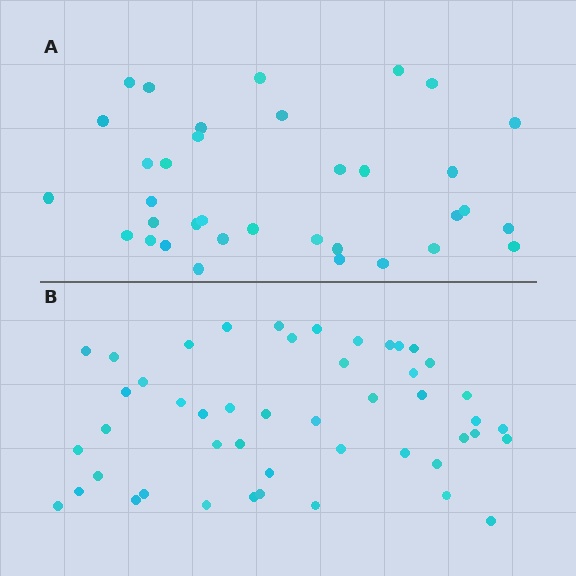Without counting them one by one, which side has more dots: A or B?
Region B (the bottom region) has more dots.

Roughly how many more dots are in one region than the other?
Region B has approximately 15 more dots than region A.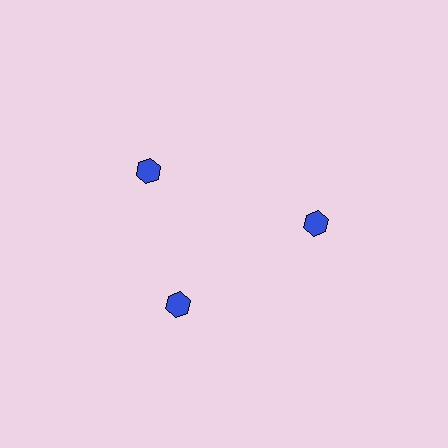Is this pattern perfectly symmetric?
No. The 3 blue hexagons are arranged in a ring, but one element near the 11 o'clock position is rotated out of alignment along the ring, breaking the 3-fold rotational symmetry.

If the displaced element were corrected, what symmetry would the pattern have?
It would have 3-fold rotational symmetry — the pattern would map onto itself every 120 degrees.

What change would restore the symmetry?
The symmetry would be restored by rotating it back into even spacing with its neighbors so that all 3 hexagons sit at equal angles and equal distance from the center.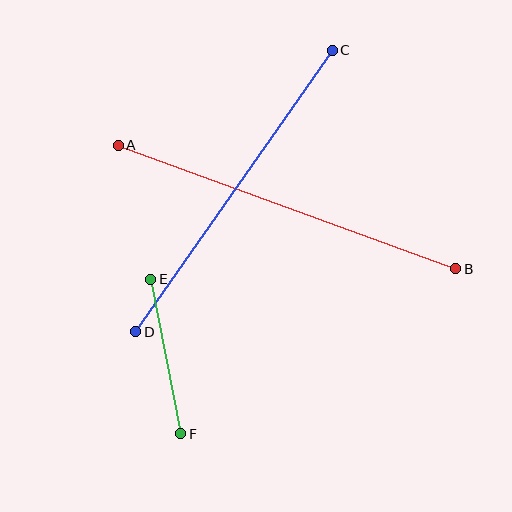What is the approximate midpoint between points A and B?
The midpoint is at approximately (287, 207) pixels.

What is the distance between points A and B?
The distance is approximately 359 pixels.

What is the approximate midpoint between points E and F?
The midpoint is at approximately (166, 357) pixels.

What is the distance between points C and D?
The distance is approximately 344 pixels.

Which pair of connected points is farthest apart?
Points A and B are farthest apart.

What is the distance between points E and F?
The distance is approximately 157 pixels.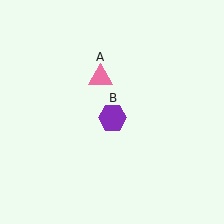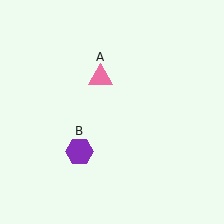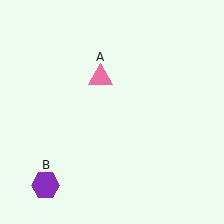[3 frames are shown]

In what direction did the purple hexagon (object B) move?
The purple hexagon (object B) moved down and to the left.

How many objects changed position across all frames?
1 object changed position: purple hexagon (object B).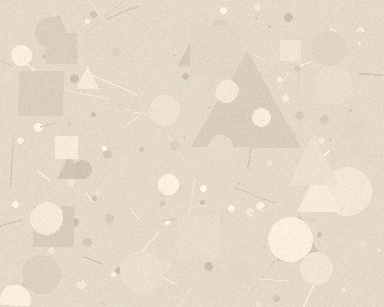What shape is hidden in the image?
A triangle is hidden in the image.